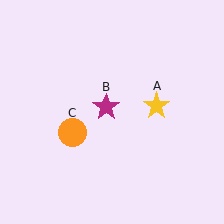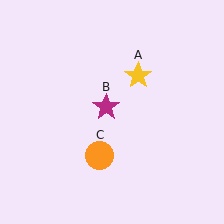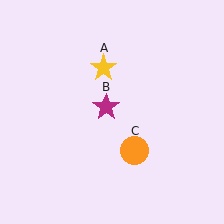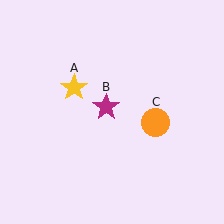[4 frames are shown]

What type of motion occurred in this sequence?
The yellow star (object A), orange circle (object C) rotated counterclockwise around the center of the scene.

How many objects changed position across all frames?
2 objects changed position: yellow star (object A), orange circle (object C).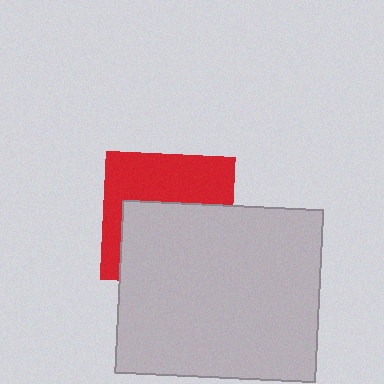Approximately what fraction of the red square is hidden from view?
Roughly 53% of the red square is hidden behind the light gray rectangle.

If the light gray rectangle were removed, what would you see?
You would see the complete red square.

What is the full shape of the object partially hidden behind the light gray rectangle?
The partially hidden object is a red square.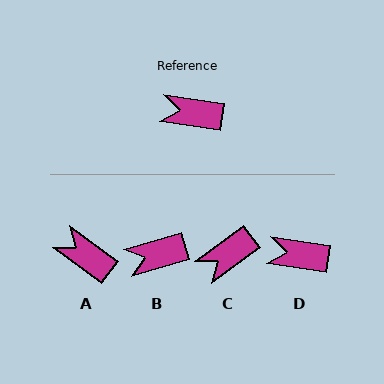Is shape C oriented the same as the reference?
No, it is off by about 46 degrees.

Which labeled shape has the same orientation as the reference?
D.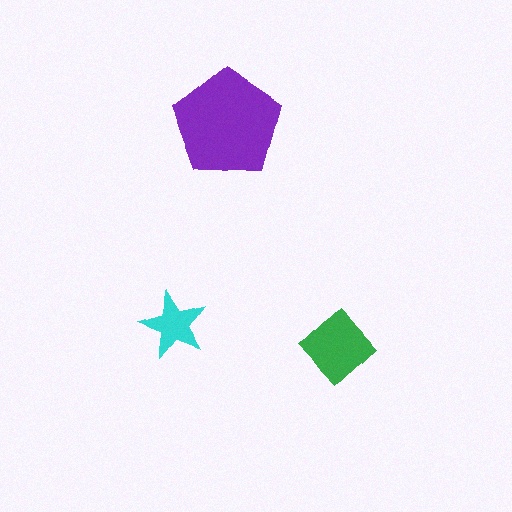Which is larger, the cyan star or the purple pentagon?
The purple pentagon.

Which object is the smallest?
The cyan star.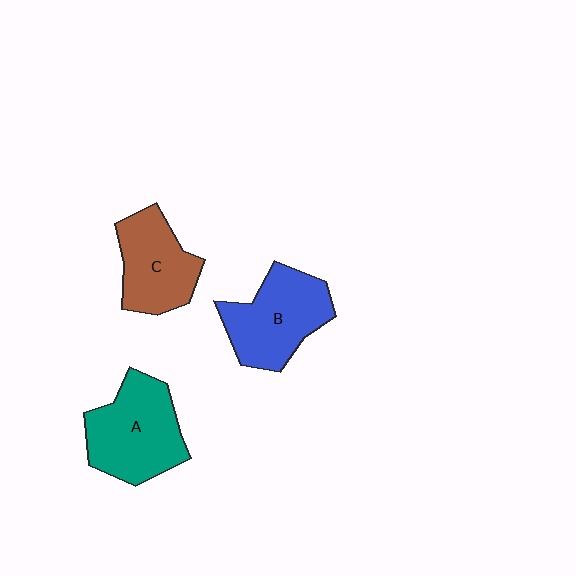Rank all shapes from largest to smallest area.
From largest to smallest: A (teal), B (blue), C (brown).